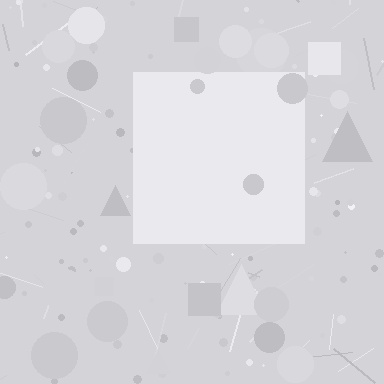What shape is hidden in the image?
A square is hidden in the image.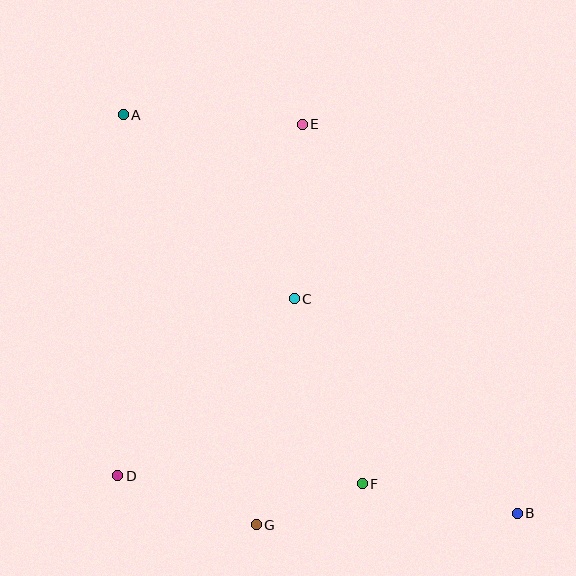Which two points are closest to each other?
Points F and G are closest to each other.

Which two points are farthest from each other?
Points A and B are farthest from each other.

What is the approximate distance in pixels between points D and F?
The distance between D and F is approximately 245 pixels.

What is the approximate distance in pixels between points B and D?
The distance between B and D is approximately 401 pixels.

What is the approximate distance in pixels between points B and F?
The distance between B and F is approximately 158 pixels.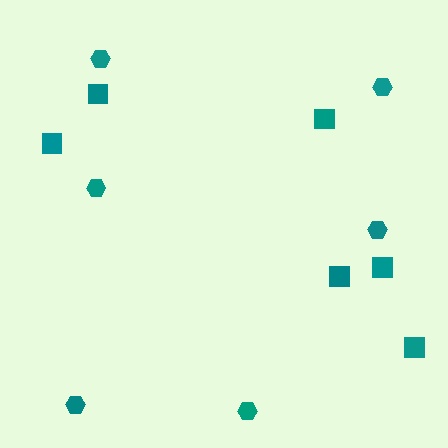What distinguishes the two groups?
There are 2 groups: one group of squares (6) and one group of hexagons (6).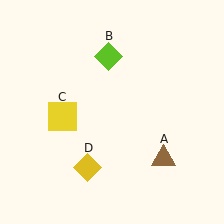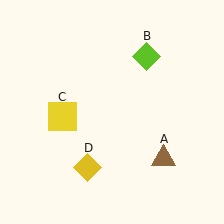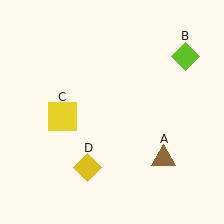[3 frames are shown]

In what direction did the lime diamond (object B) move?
The lime diamond (object B) moved right.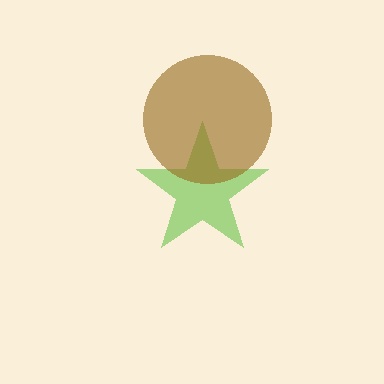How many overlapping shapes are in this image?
There are 2 overlapping shapes in the image.